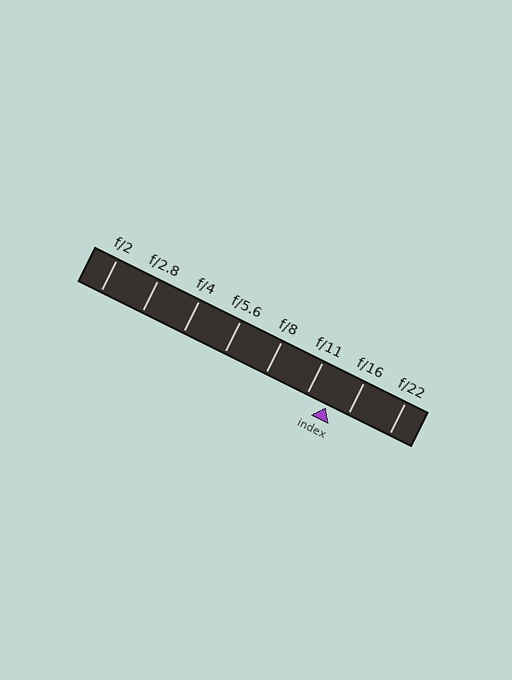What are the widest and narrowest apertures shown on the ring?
The widest aperture shown is f/2 and the narrowest is f/22.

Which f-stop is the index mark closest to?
The index mark is closest to f/16.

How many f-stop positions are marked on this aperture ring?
There are 8 f-stop positions marked.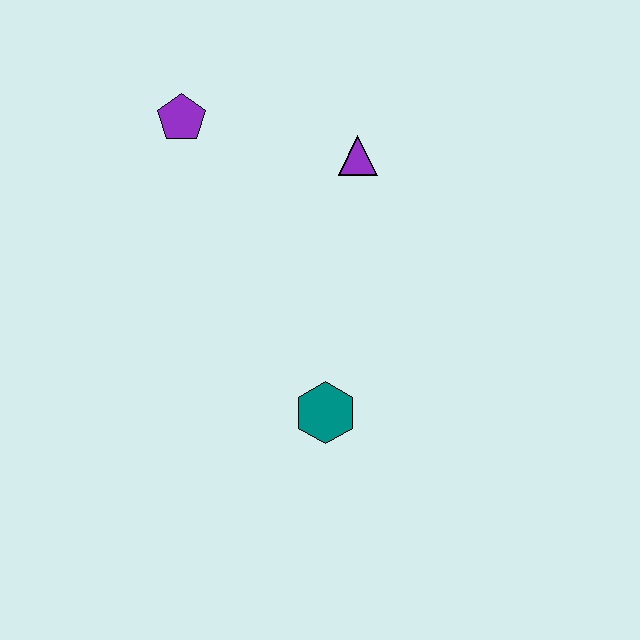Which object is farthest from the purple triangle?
The teal hexagon is farthest from the purple triangle.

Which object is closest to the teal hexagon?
The purple triangle is closest to the teal hexagon.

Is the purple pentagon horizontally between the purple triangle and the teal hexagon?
No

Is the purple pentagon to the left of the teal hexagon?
Yes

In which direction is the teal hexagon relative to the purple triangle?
The teal hexagon is below the purple triangle.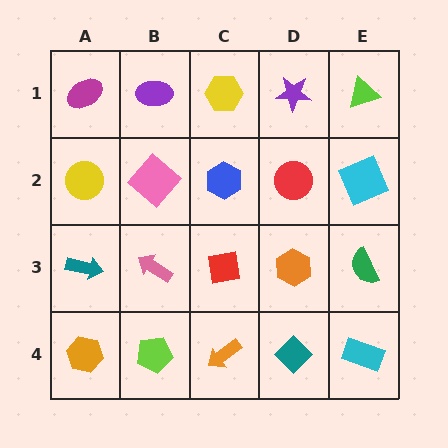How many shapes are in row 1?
5 shapes.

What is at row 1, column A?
A magenta ellipse.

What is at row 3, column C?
A red square.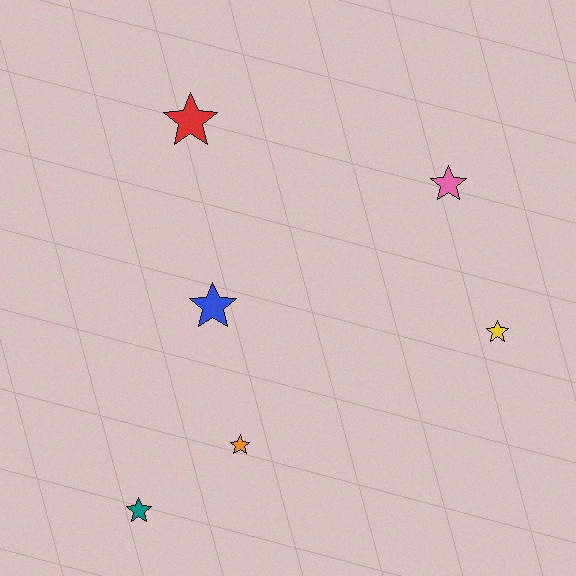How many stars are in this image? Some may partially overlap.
There are 6 stars.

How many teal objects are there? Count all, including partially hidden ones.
There is 1 teal object.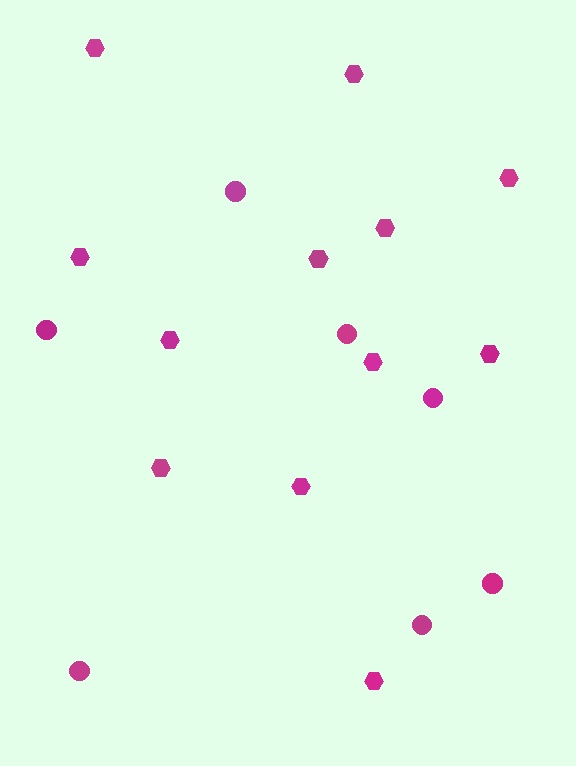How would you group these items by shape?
There are 2 groups: one group of hexagons (12) and one group of circles (7).